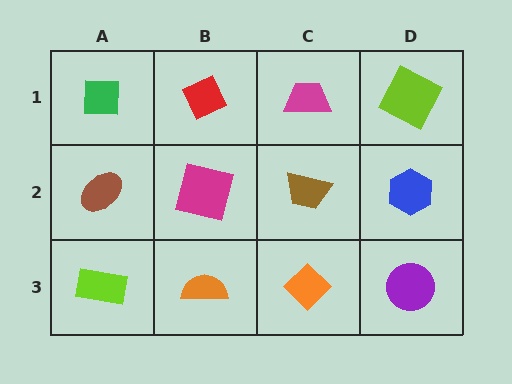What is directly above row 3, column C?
A brown trapezoid.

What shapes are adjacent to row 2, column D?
A lime square (row 1, column D), a purple circle (row 3, column D), a brown trapezoid (row 2, column C).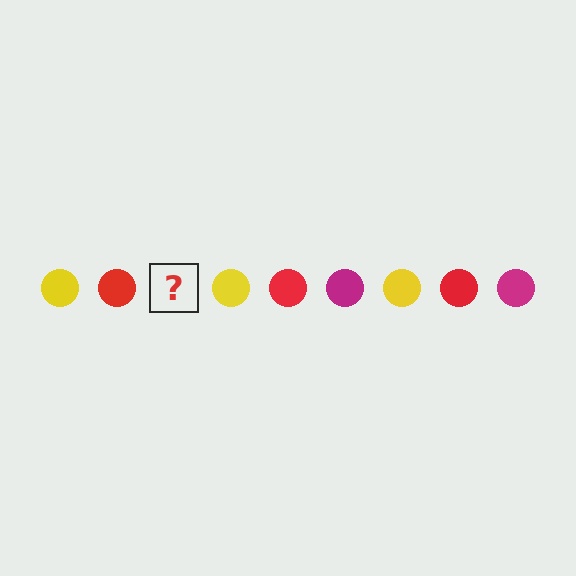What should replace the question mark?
The question mark should be replaced with a magenta circle.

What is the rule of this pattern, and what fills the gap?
The rule is that the pattern cycles through yellow, red, magenta circles. The gap should be filled with a magenta circle.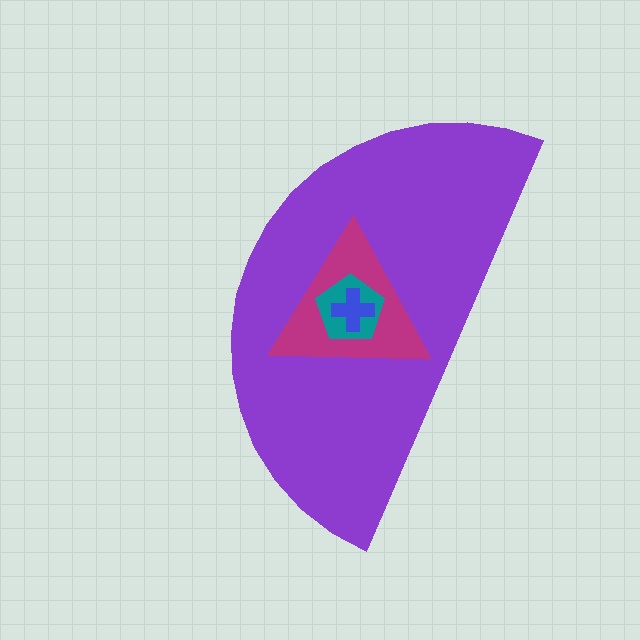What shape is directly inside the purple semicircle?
The magenta triangle.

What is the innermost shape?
The blue cross.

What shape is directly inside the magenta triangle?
The teal pentagon.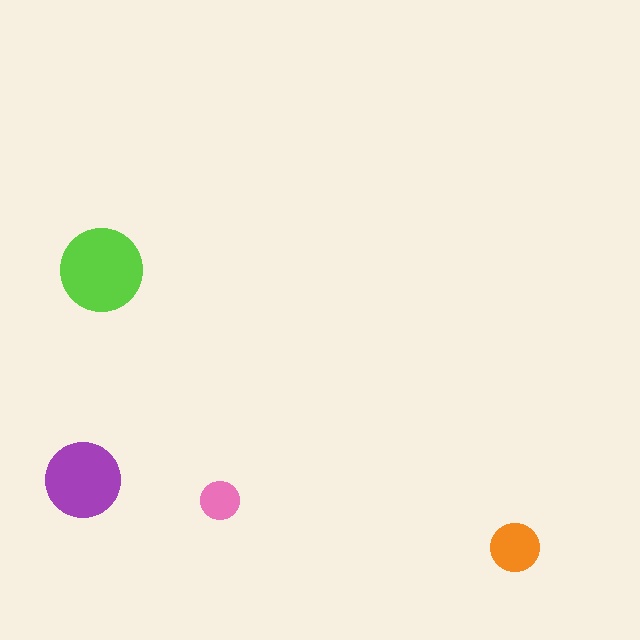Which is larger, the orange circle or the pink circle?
The orange one.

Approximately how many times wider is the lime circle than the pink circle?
About 2 times wider.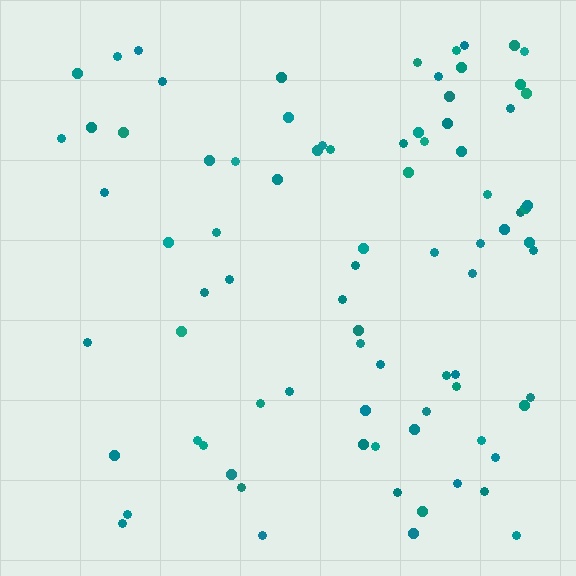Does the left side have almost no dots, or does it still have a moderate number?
Still a moderate number, just noticeably fewer than the right.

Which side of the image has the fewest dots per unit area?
The left.